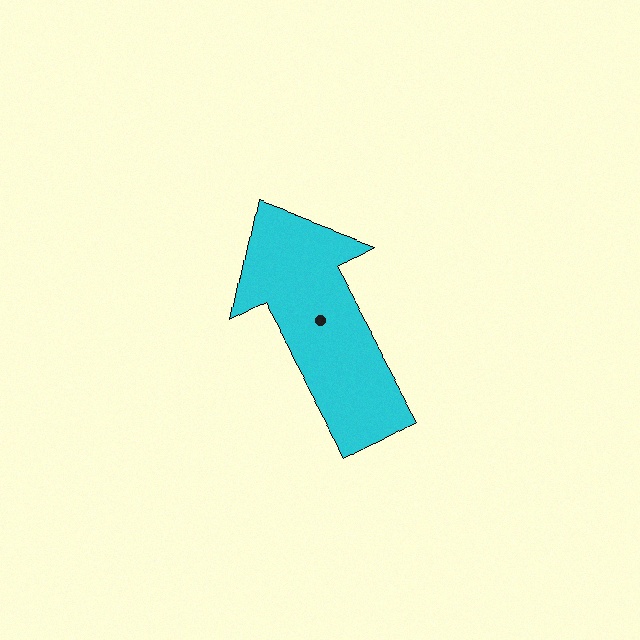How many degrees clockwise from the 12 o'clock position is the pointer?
Approximately 331 degrees.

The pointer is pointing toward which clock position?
Roughly 11 o'clock.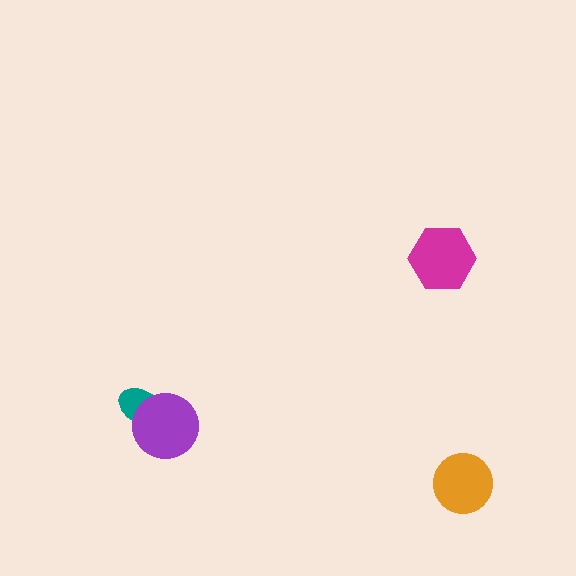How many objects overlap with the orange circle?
0 objects overlap with the orange circle.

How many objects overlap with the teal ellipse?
1 object overlaps with the teal ellipse.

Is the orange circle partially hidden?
No, no other shape covers it.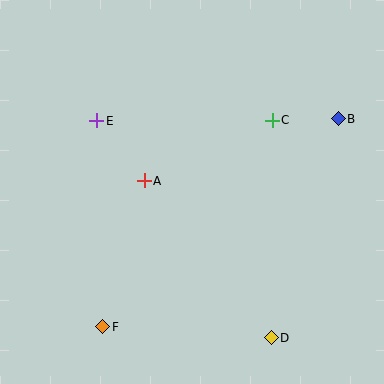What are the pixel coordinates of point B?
Point B is at (338, 119).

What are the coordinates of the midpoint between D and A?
The midpoint between D and A is at (208, 259).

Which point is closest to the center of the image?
Point A at (144, 181) is closest to the center.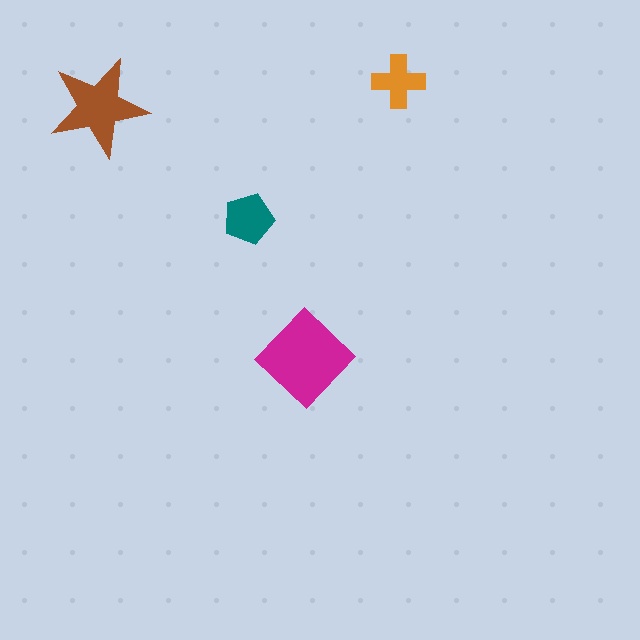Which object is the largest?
The magenta diamond.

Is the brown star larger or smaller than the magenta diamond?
Smaller.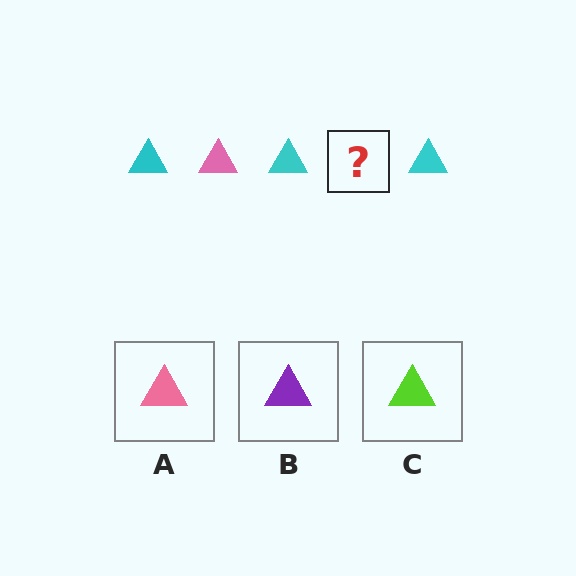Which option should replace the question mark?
Option A.